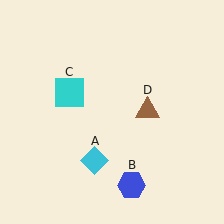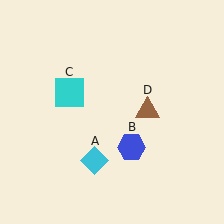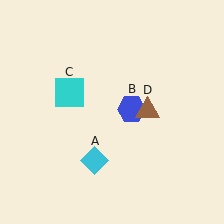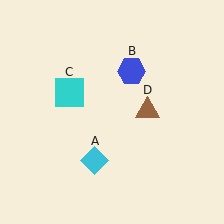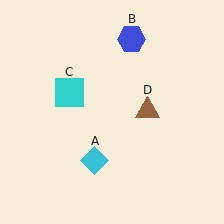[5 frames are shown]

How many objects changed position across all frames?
1 object changed position: blue hexagon (object B).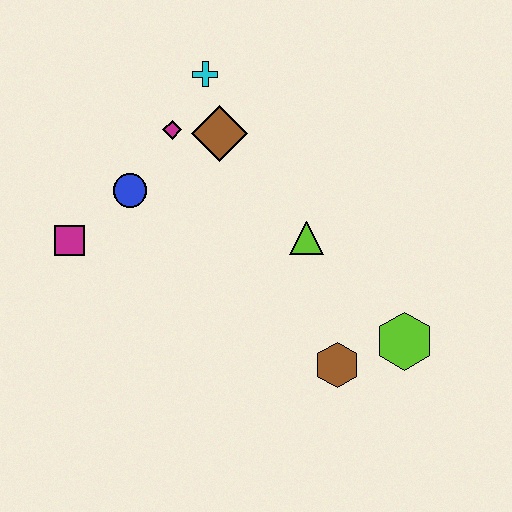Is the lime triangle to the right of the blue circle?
Yes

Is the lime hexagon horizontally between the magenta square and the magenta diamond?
No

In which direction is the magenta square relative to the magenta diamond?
The magenta square is below the magenta diamond.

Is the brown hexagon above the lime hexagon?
No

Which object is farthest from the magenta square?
The lime hexagon is farthest from the magenta square.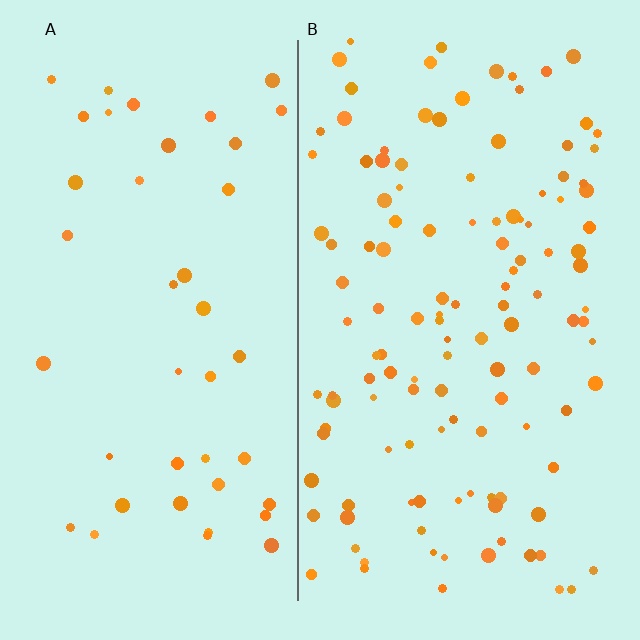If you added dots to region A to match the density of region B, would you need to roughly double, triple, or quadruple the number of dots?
Approximately triple.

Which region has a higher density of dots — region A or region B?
B (the right).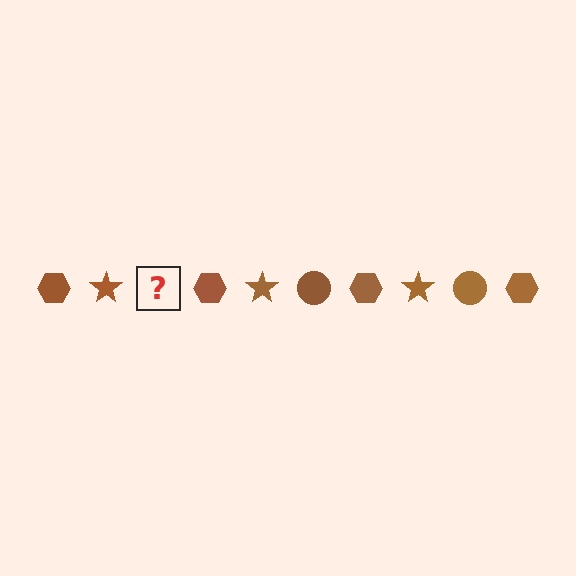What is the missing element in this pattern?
The missing element is a brown circle.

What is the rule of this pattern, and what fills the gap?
The rule is that the pattern cycles through hexagon, star, circle shapes in brown. The gap should be filled with a brown circle.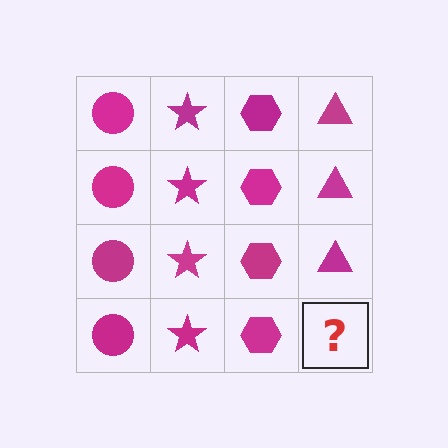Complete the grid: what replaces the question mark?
The question mark should be replaced with a magenta triangle.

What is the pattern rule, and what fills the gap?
The rule is that each column has a consistent shape. The gap should be filled with a magenta triangle.